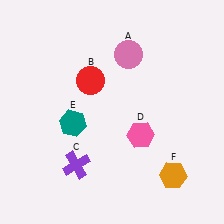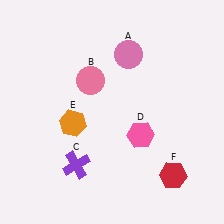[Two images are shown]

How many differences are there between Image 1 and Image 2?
There are 3 differences between the two images.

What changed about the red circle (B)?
In Image 1, B is red. In Image 2, it changed to pink.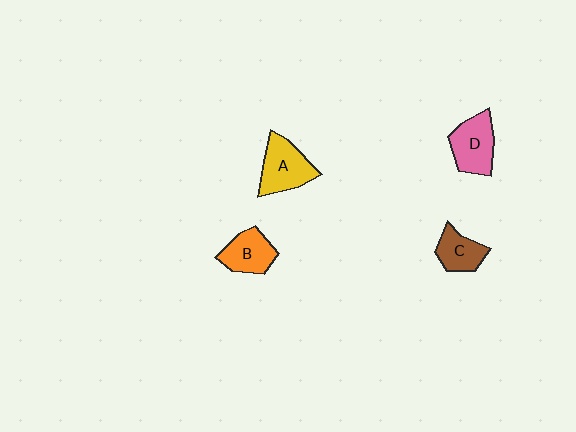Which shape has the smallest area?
Shape C (brown).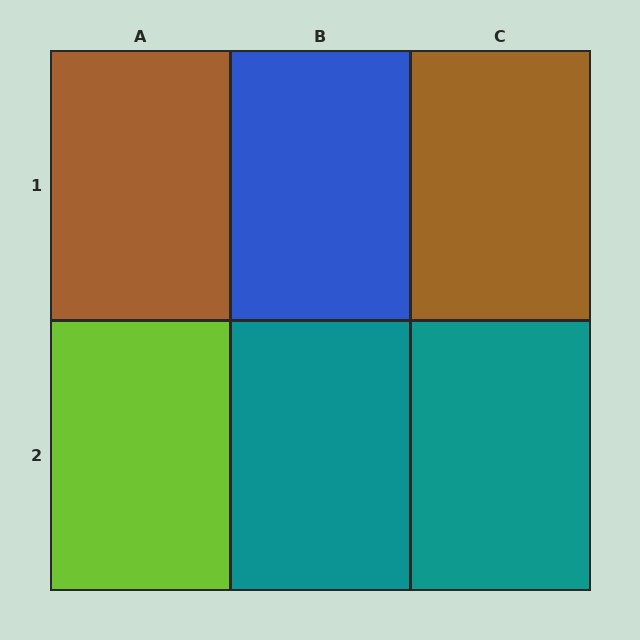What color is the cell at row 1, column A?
Brown.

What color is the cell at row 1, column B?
Blue.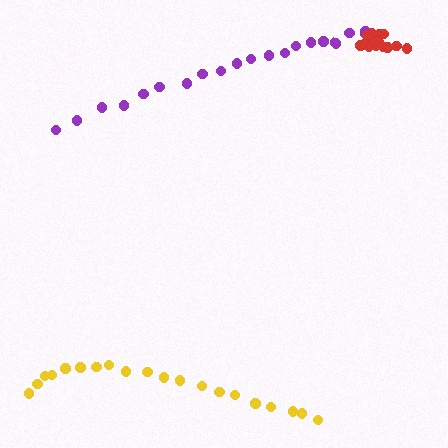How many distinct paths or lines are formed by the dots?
There are 3 distinct paths.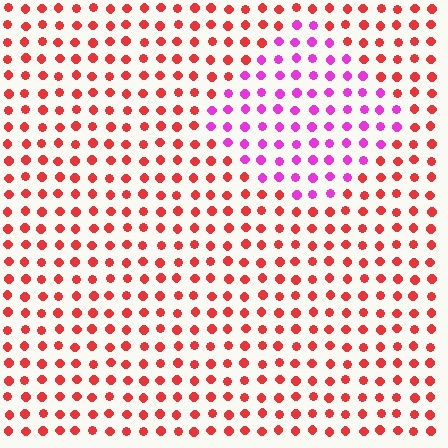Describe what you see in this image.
The image is filled with small red elements in a uniform arrangement. A diamond-shaped region is visible where the elements are tinted to a slightly different hue, forming a subtle color boundary.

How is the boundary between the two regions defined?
The boundary is defined purely by a slight shift in hue (about 55 degrees). Spacing, size, and orientation are identical on both sides.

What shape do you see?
I see a diamond.